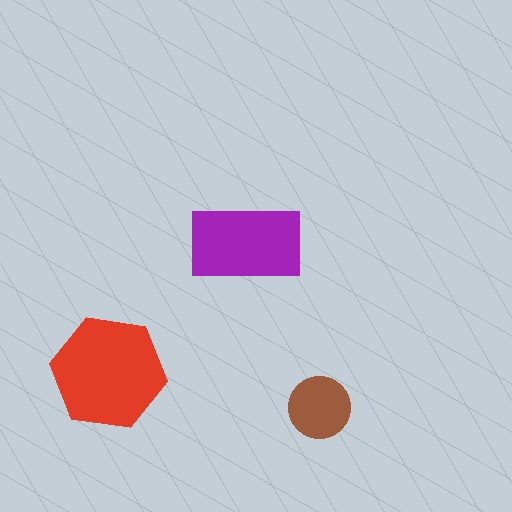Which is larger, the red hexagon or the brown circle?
The red hexagon.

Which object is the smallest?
The brown circle.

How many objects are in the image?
There are 3 objects in the image.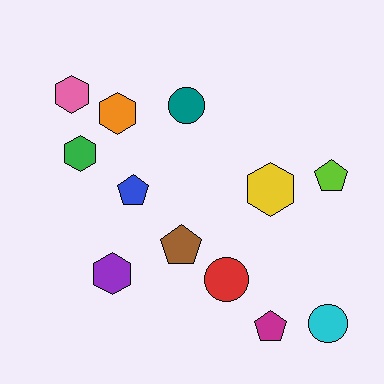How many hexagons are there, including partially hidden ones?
There are 5 hexagons.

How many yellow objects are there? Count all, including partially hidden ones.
There is 1 yellow object.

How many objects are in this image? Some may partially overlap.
There are 12 objects.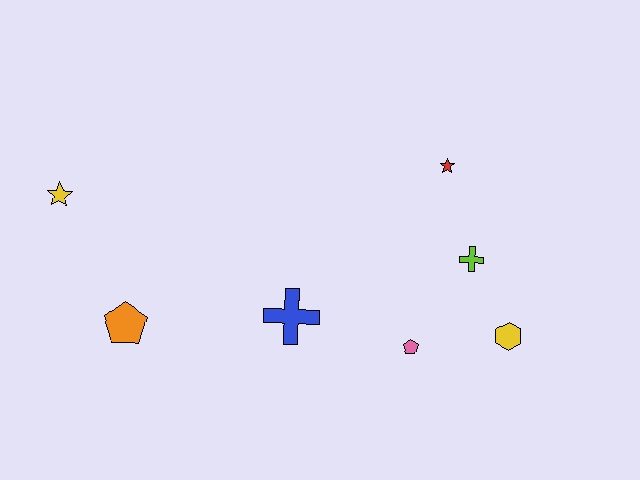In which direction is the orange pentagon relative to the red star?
The orange pentagon is to the left of the red star.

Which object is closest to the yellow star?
The orange pentagon is closest to the yellow star.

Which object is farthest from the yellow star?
The yellow hexagon is farthest from the yellow star.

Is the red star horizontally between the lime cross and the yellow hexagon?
No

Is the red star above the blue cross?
Yes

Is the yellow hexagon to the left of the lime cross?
No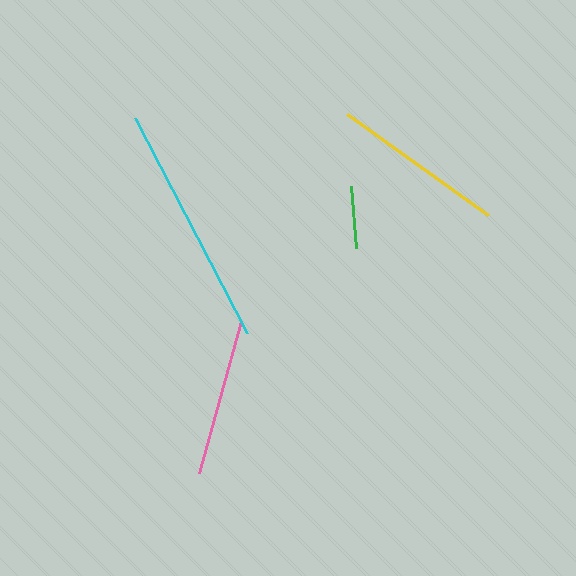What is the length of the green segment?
The green segment is approximately 62 pixels long.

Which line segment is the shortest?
The green line is the shortest at approximately 62 pixels.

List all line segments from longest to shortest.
From longest to shortest: cyan, yellow, pink, green.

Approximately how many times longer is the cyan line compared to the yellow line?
The cyan line is approximately 1.4 times the length of the yellow line.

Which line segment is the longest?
The cyan line is the longest at approximately 242 pixels.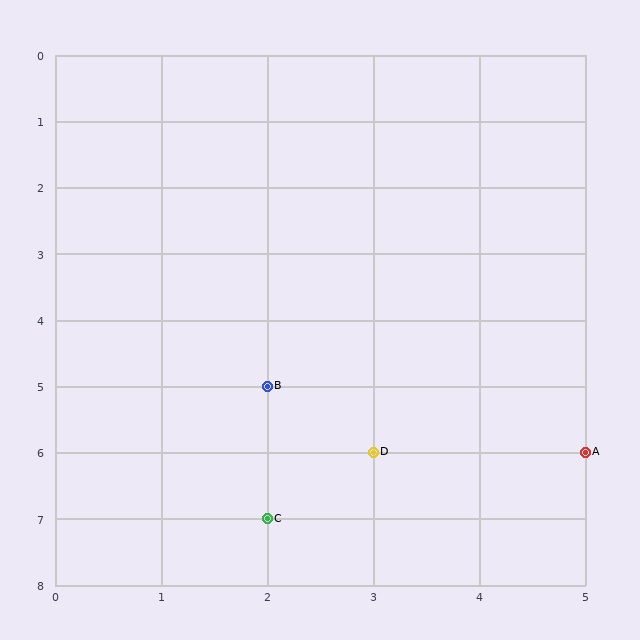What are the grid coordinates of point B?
Point B is at grid coordinates (2, 5).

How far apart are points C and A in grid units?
Points C and A are 3 columns and 1 row apart (about 3.2 grid units diagonally).